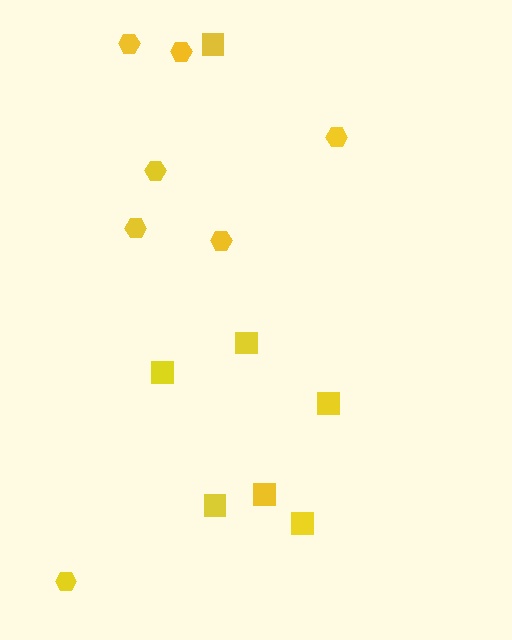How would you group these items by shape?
There are 2 groups: one group of squares (7) and one group of hexagons (7).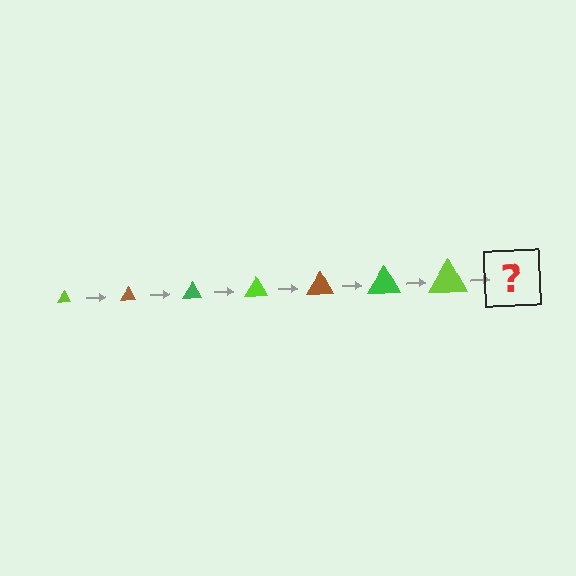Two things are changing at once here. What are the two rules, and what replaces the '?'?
The two rules are that the triangle grows larger each step and the color cycles through lime, brown, and green. The '?' should be a brown triangle, larger than the previous one.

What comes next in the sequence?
The next element should be a brown triangle, larger than the previous one.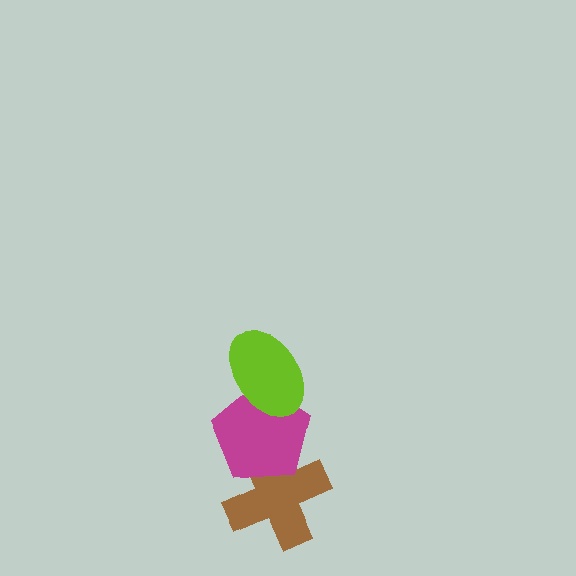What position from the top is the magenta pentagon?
The magenta pentagon is 2nd from the top.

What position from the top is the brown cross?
The brown cross is 3rd from the top.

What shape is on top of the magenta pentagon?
The lime ellipse is on top of the magenta pentagon.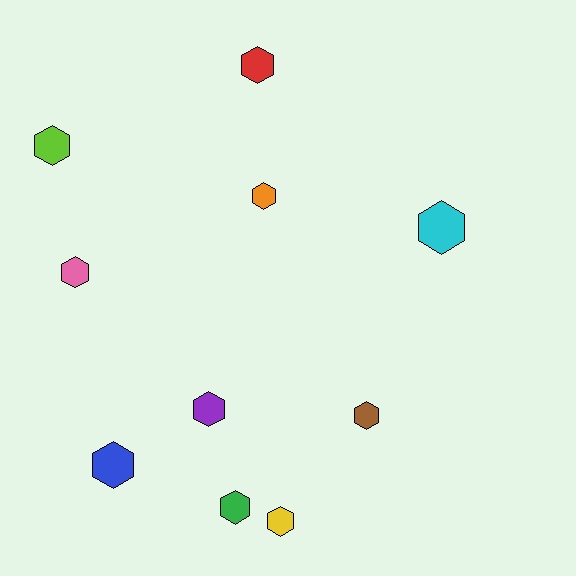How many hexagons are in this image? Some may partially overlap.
There are 10 hexagons.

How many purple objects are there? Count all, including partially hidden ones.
There is 1 purple object.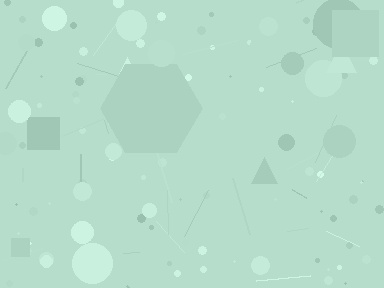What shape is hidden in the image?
A hexagon is hidden in the image.